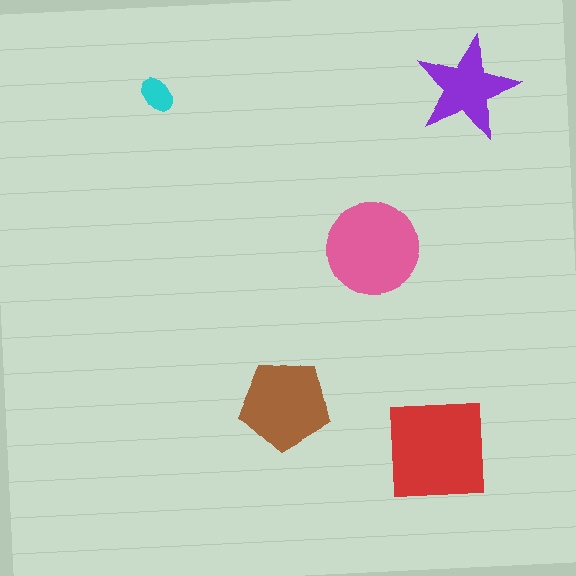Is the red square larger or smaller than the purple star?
Larger.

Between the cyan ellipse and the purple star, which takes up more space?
The purple star.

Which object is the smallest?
The cyan ellipse.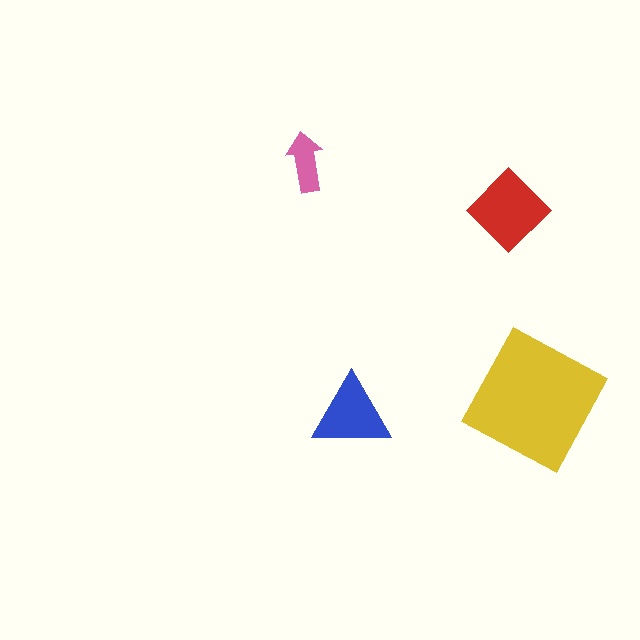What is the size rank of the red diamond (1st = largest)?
2nd.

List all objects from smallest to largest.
The pink arrow, the blue triangle, the red diamond, the yellow square.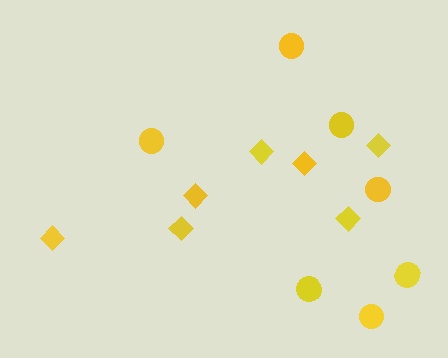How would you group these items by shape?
There are 2 groups: one group of diamonds (7) and one group of circles (7).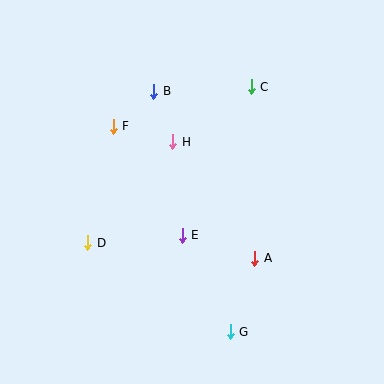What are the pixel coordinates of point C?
Point C is at (251, 87).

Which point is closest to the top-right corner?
Point C is closest to the top-right corner.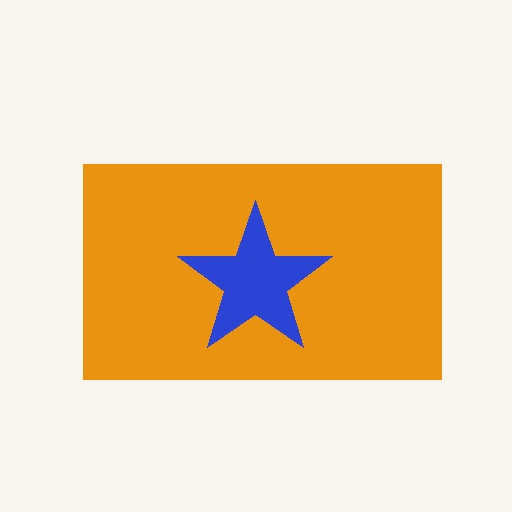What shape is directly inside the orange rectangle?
The blue star.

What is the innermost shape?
The blue star.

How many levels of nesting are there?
2.